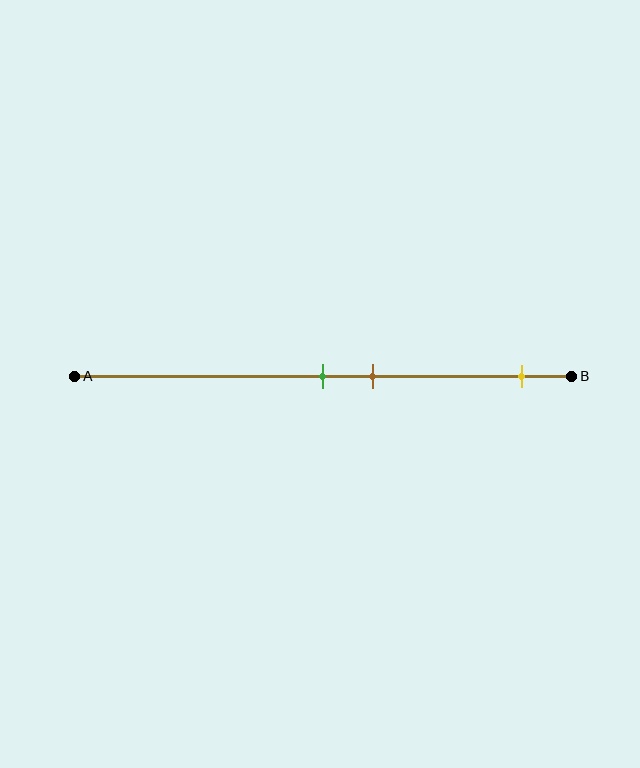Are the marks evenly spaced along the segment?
No, the marks are not evenly spaced.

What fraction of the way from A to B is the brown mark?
The brown mark is approximately 60% (0.6) of the way from A to B.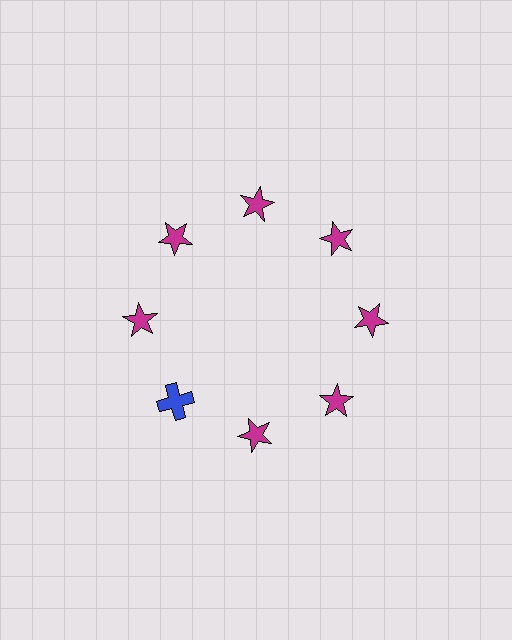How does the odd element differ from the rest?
It differs in both color (blue instead of magenta) and shape (cross instead of star).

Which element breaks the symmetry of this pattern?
The blue cross at roughly the 8 o'clock position breaks the symmetry. All other shapes are magenta stars.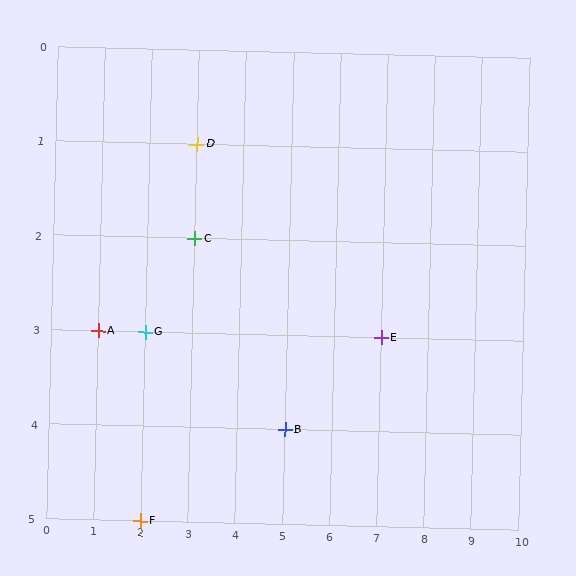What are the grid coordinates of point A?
Point A is at grid coordinates (1, 3).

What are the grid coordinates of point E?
Point E is at grid coordinates (7, 3).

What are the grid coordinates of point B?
Point B is at grid coordinates (5, 4).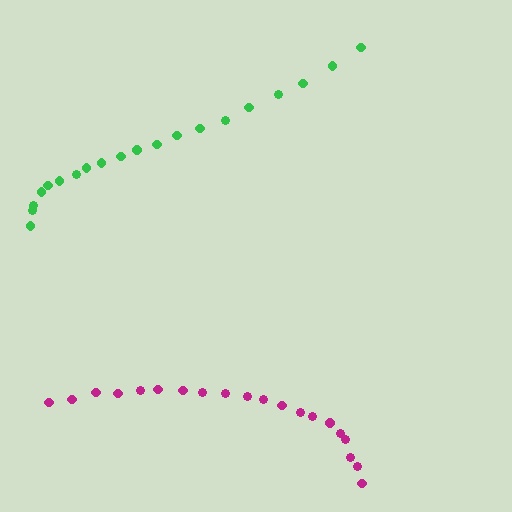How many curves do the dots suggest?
There are 2 distinct paths.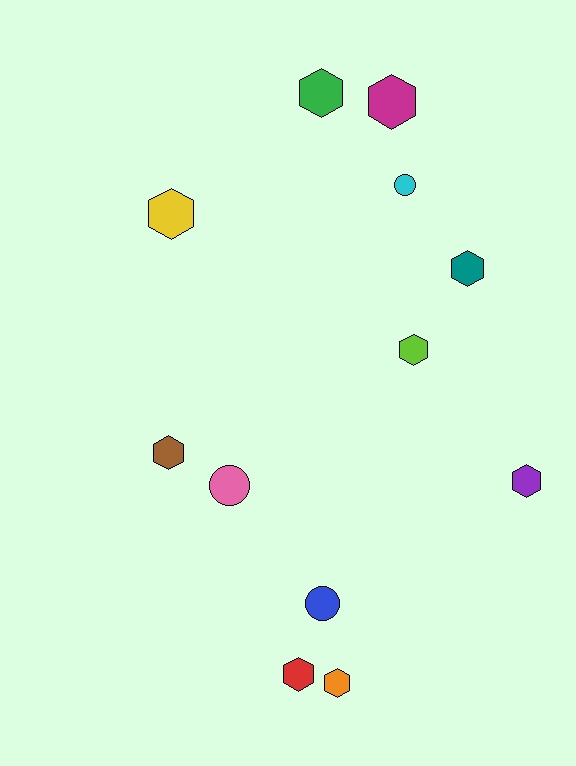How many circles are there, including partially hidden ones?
There are 3 circles.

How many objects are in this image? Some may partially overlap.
There are 12 objects.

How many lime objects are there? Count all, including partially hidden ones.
There is 1 lime object.